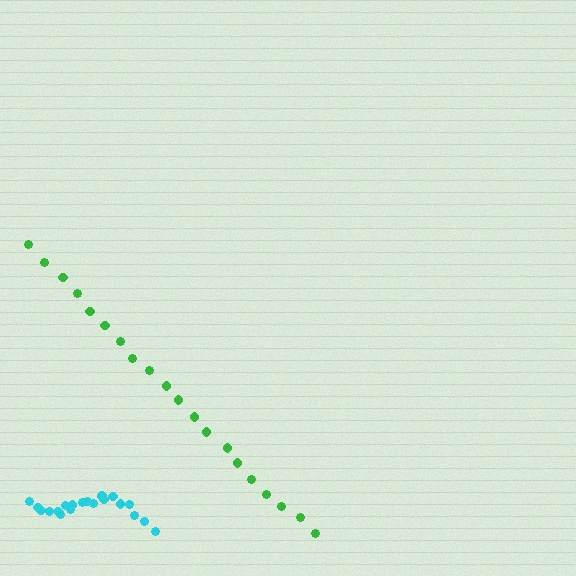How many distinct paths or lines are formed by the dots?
There are 2 distinct paths.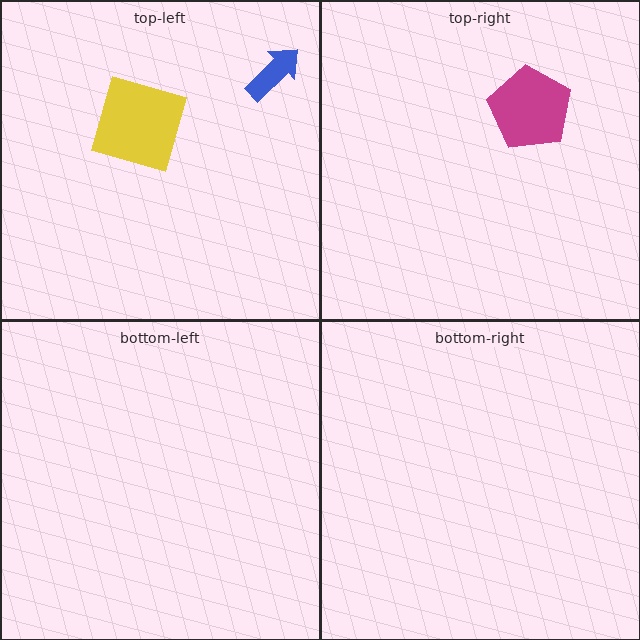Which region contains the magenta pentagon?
The top-right region.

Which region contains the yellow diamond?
The top-left region.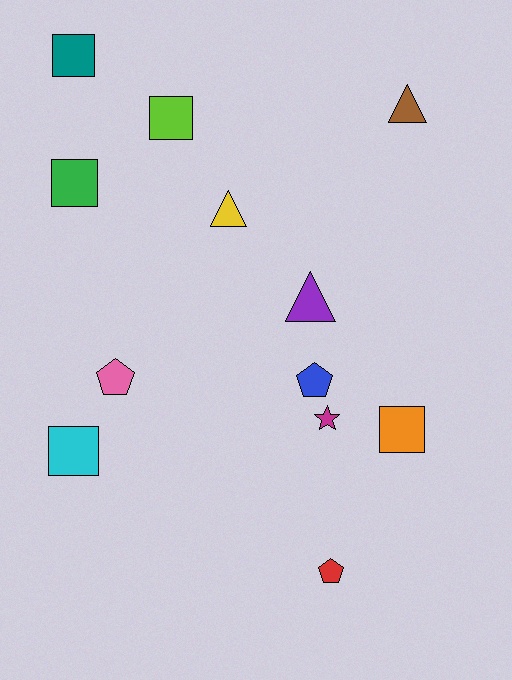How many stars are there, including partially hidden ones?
There is 1 star.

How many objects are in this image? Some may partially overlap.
There are 12 objects.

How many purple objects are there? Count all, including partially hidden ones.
There is 1 purple object.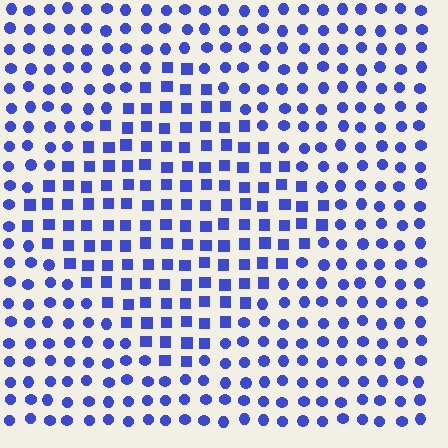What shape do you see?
I see a diamond.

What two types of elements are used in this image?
The image uses squares inside the diamond region and circles outside it.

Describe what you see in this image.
The image is filled with small blue elements arranged in a uniform grid. A diamond-shaped region contains squares, while the surrounding area contains circles. The boundary is defined purely by the change in element shape.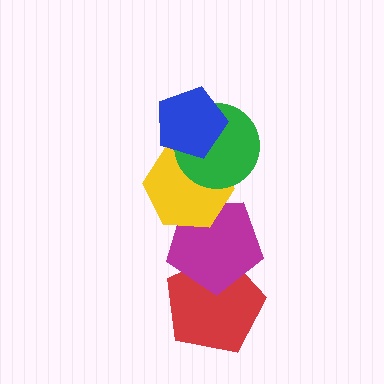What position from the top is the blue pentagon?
The blue pentagon is 1st from the top.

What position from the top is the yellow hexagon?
The yellow hexagon is 3rd from the top.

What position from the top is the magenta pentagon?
The magenta pentagon is 4th from the top.